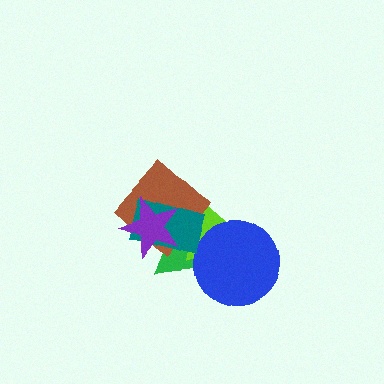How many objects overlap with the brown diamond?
4 objects overlap with the brown diamond.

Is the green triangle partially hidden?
Yes, it is partially covered by another shape.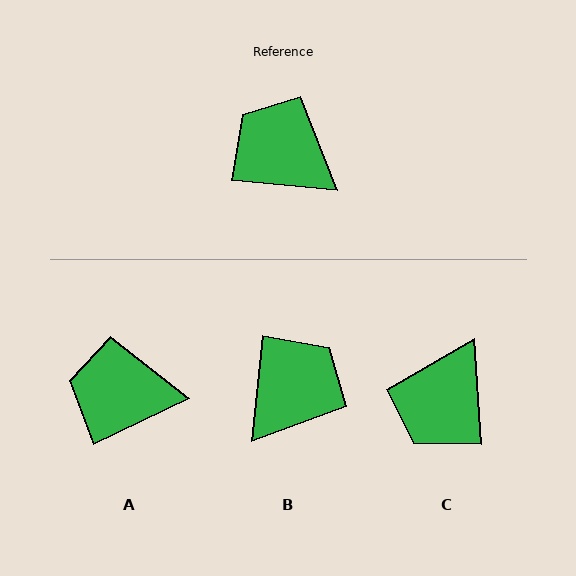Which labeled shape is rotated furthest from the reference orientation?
C, about 99 degrees away.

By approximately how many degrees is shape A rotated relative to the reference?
Approximately 31 degrees counter-clockwise.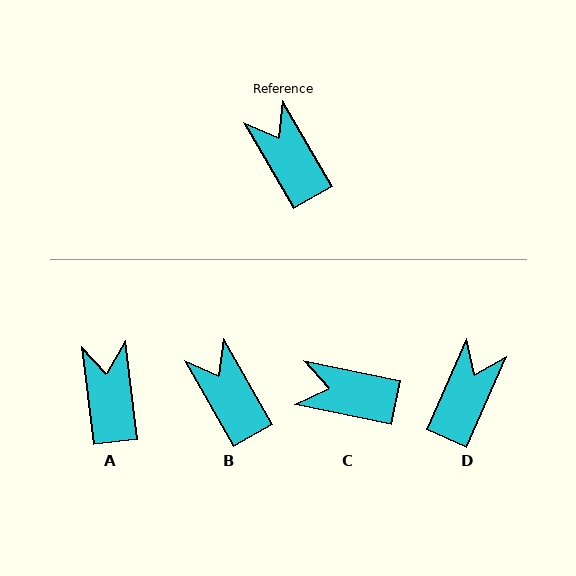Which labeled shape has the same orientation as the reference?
B.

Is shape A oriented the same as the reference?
No, it is off by about 23 degrees.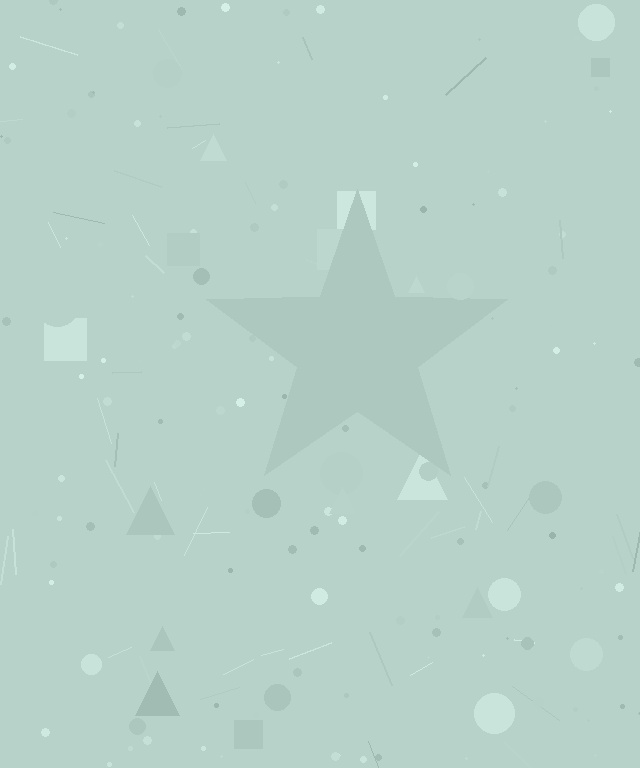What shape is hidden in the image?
A star is hidden in the image.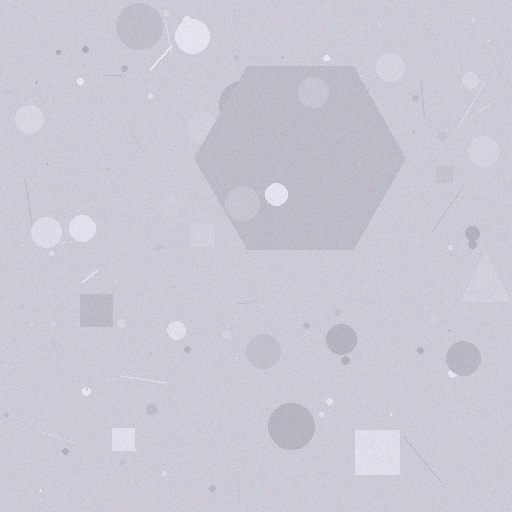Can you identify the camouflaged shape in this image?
The camouflaged shape is a hexagon.